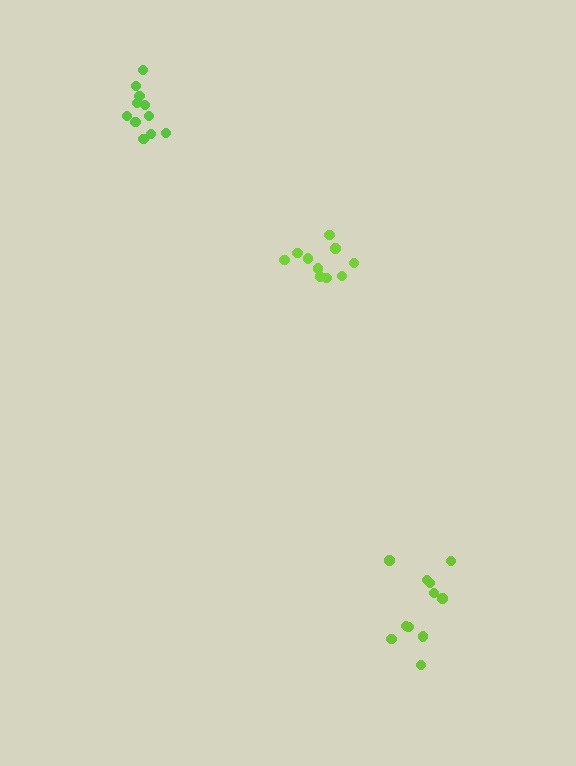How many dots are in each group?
Group 1: 11 dots, Group 2: 11 dots, Group 3: 10 dots (32 total).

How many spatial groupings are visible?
There are 3 spatial groupings.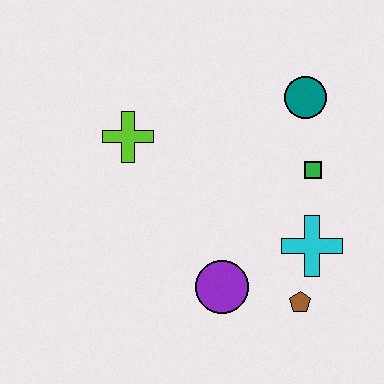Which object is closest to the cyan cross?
The brown pentagon is closest to the cyan cross.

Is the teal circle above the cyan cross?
Yes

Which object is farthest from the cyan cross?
The lime cross is farthest from the cyan cross.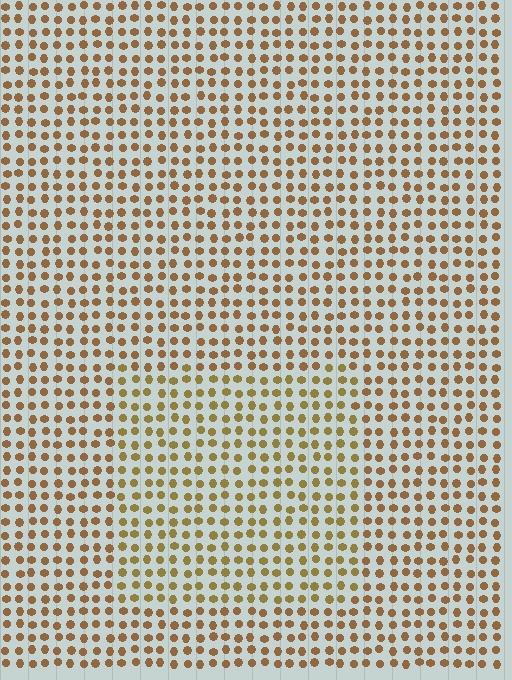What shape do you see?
I see a rectangle.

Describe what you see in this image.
The image is filled with small brown elements in a uniform arrangement. A rectangle-shaped region is visible where the elements are tinted to a slightly different hue, forming a subtle color boundary.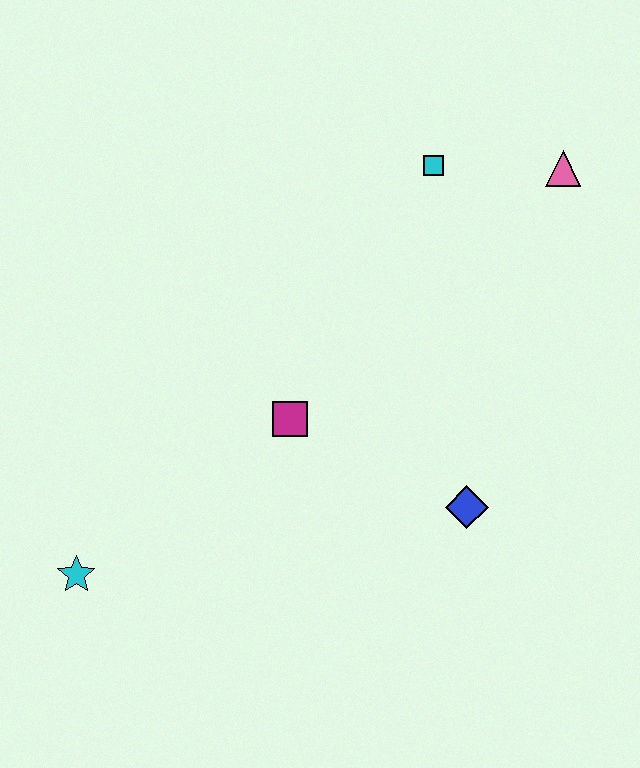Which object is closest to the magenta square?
The blue diamond is closest to the magenta square.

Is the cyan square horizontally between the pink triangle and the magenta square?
Yes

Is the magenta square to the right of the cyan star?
Yes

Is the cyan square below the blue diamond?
No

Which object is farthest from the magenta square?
The pink triangle is farthest from the magenta square.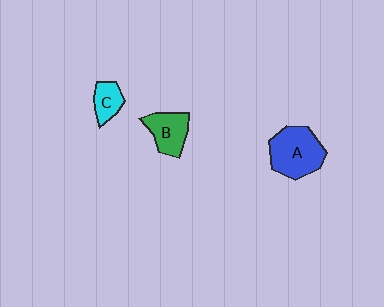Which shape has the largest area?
Shape A (blue).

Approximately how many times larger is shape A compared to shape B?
Approximately 1.5 times.